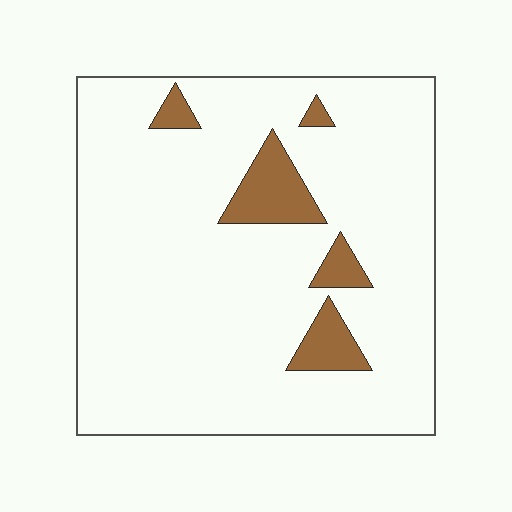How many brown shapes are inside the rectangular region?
5.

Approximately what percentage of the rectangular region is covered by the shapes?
Approximately 10%.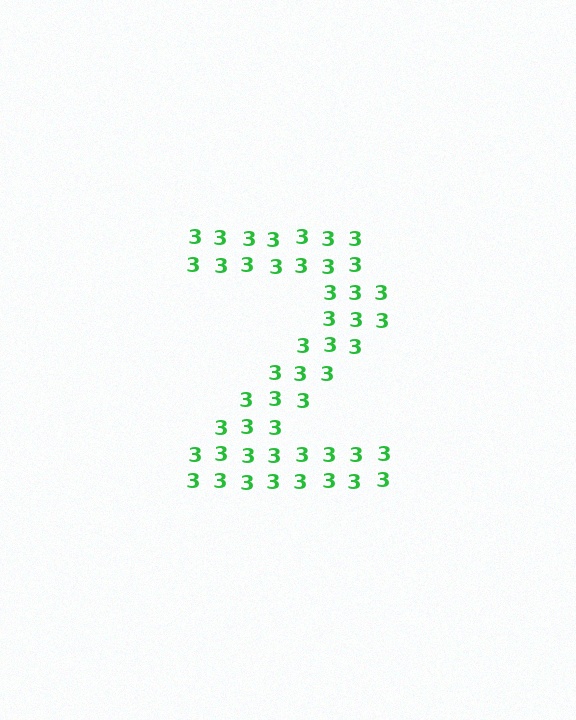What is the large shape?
The large shape is the digit 2.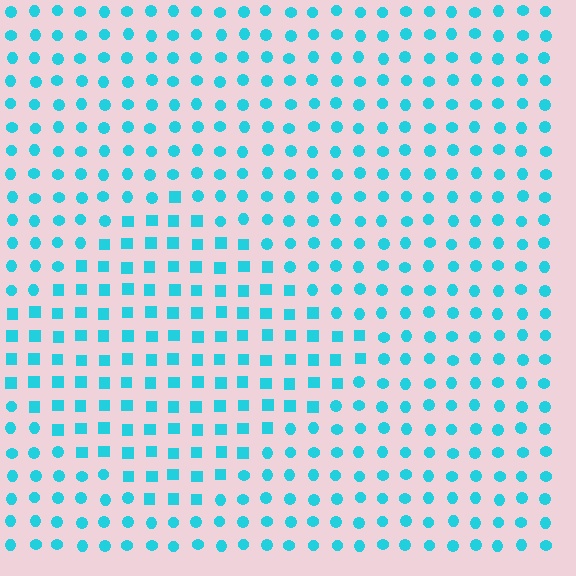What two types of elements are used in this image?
The image uses squares inside the diamond region and circles outside it.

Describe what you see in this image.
The image is filled with small cyan elements arranged in a uniform grid. A diamond-shaped region contains squares, while the surrounding area contains circles. The boundary is defined purely by the change in element shape.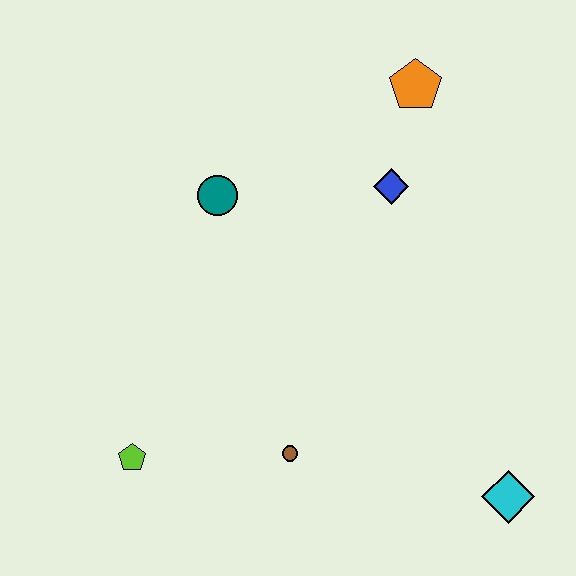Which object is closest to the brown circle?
The lime pentagon is closest to the brown circle.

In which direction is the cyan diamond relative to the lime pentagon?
The cyan diamond is to the right of the lime pentagon.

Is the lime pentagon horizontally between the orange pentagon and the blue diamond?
No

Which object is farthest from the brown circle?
The orange pentagon is farthest from the brown circle.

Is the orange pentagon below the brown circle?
No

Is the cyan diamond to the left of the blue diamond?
No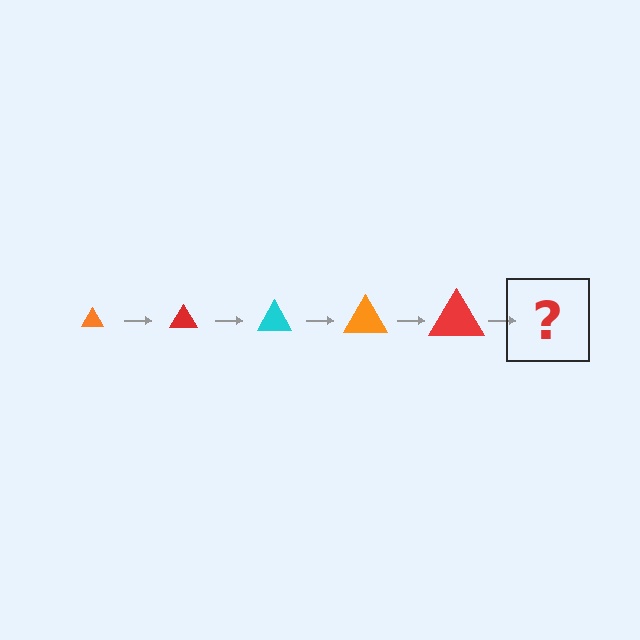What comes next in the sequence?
The next element should be a cyan triangle, larger than the previous one.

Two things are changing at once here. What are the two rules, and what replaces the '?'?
The two rules are that the triangle grows larger each step and the color cycles through orange, red, and cyan. The '?' should be a cyan triangle, larger than the previous one.